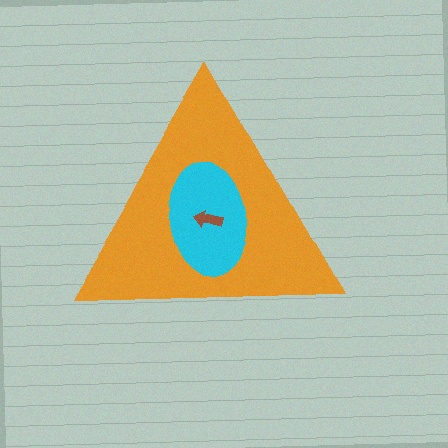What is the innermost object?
The brown arrow.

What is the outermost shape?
The orange triangle.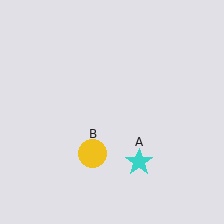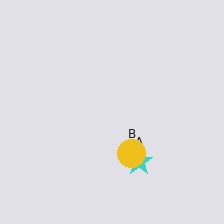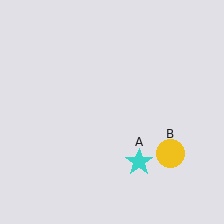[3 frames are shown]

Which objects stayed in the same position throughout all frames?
Cyan star (object A) remained stationary.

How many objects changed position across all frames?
1 object changed position: yellow circle (object B).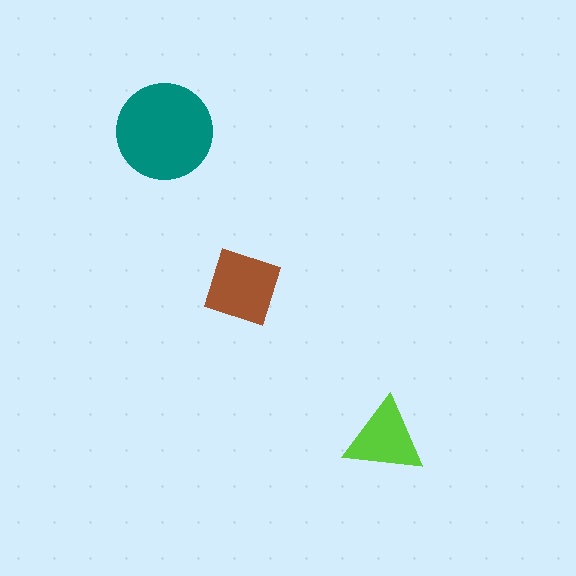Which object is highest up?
The teal circle is topmost.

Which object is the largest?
The teal circle.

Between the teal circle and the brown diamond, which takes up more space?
The teal circle.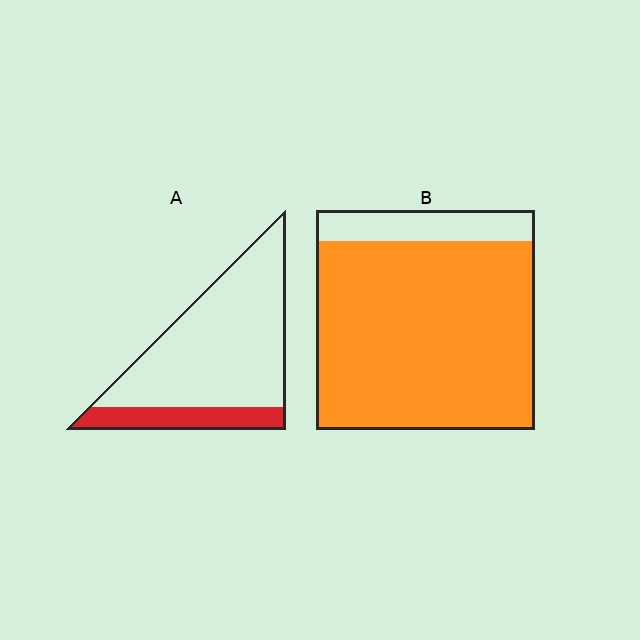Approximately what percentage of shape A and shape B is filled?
A is approximately 20% and B is approximately 85%.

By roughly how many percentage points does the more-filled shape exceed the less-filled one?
By roughly 65 percentage points (B over A).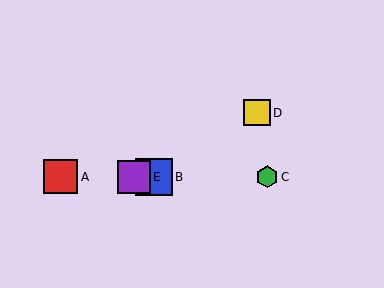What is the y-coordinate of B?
Object B is at y≈177.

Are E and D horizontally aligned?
No, E is at y≈177 and D is at y≈113.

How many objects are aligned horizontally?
4 objects (A, B, C, E) are aligned horizontally.